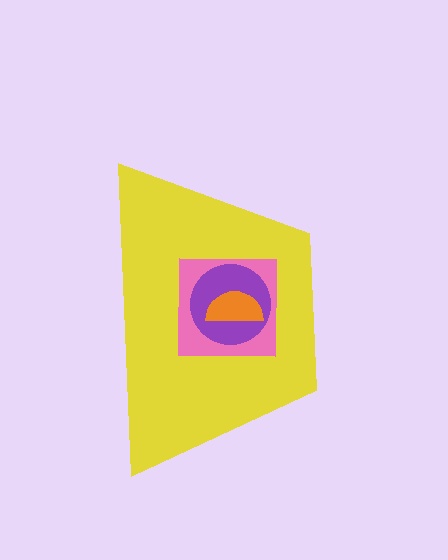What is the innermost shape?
The orange semicircle.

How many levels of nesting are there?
4.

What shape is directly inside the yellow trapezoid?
The pink square.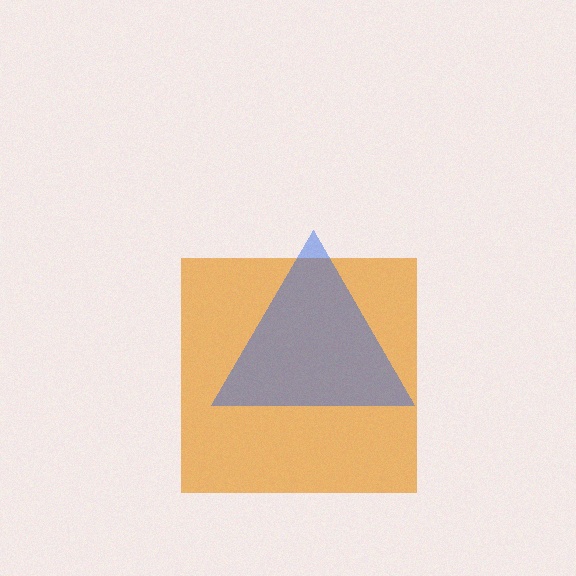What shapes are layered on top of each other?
The layered shapes are: an orange square, a blue triangle.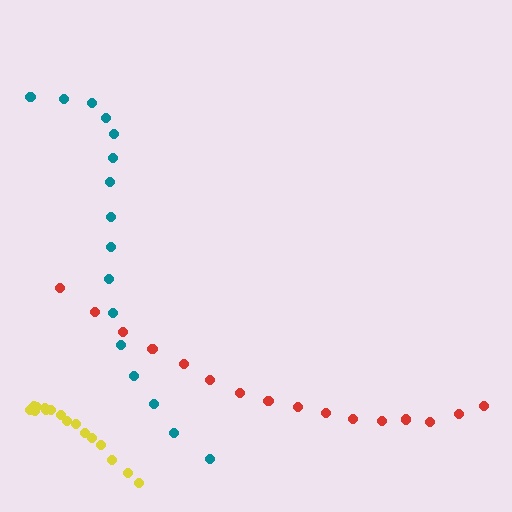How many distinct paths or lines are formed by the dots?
There are 3 distinct paths.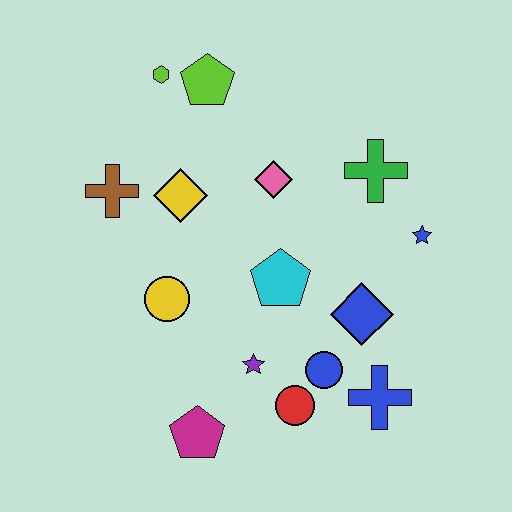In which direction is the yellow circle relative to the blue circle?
The yellow circle is to the left of the blue circle.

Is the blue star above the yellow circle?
Yes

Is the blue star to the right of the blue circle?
Yes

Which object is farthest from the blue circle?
The lime hexagon is farthest from the blue circle.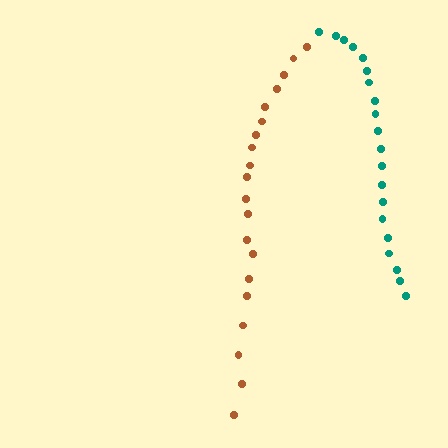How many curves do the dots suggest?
There are 2 distinct paths.